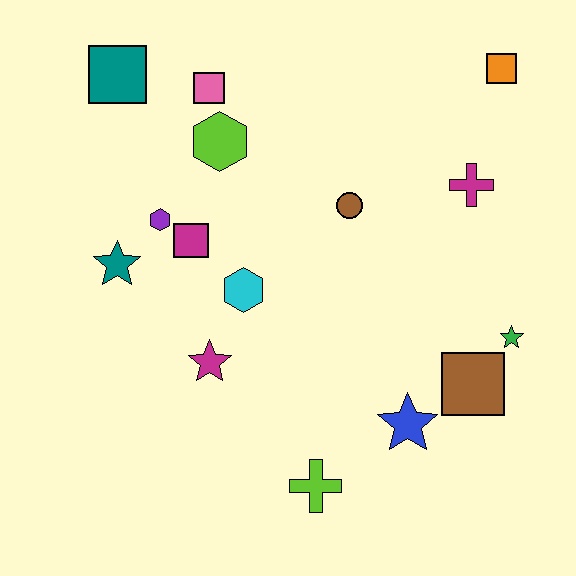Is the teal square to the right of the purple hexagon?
No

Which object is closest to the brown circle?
The magenta cross is closest to the brown circle.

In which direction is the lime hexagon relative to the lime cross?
The lime hexagon is above the lime cross.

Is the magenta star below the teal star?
Yes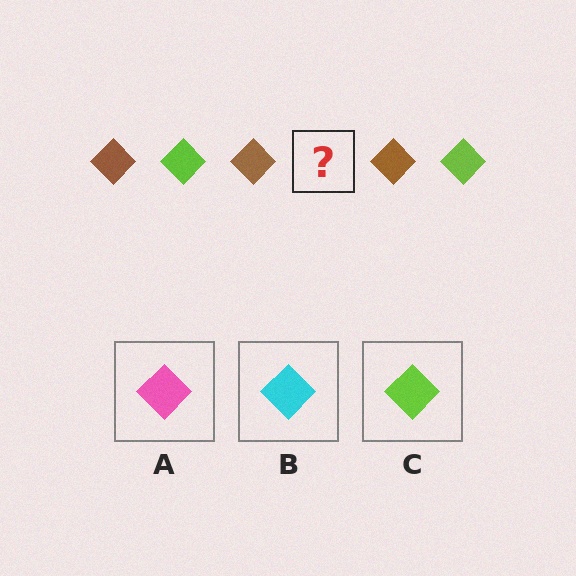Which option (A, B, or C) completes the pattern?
C.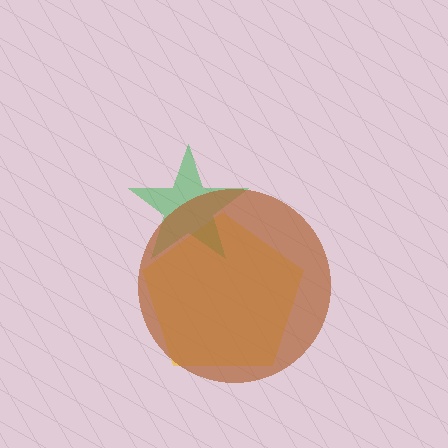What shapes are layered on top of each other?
The layered shapes are: a yellow pentagon, a green star, a brown circle.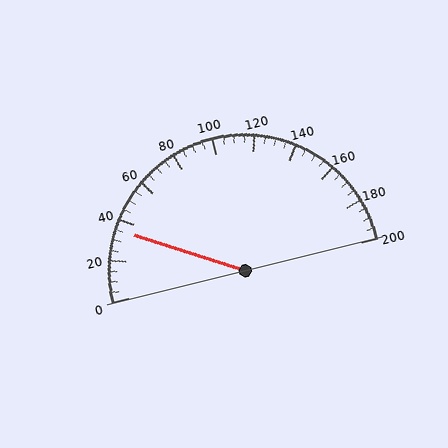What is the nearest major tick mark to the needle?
The nearest major tick mark is 40.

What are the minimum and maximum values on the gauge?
The gauge ranges from 0 to 200.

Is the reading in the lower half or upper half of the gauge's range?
The reading is in the lower half of the range (0 to 200).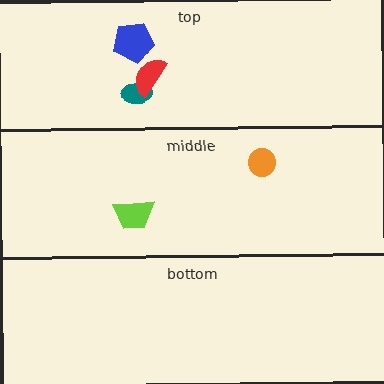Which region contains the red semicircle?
The top region.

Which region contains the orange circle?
The middle region.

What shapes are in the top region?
The blue pentagon, the teal ellipse, the red semicircle.